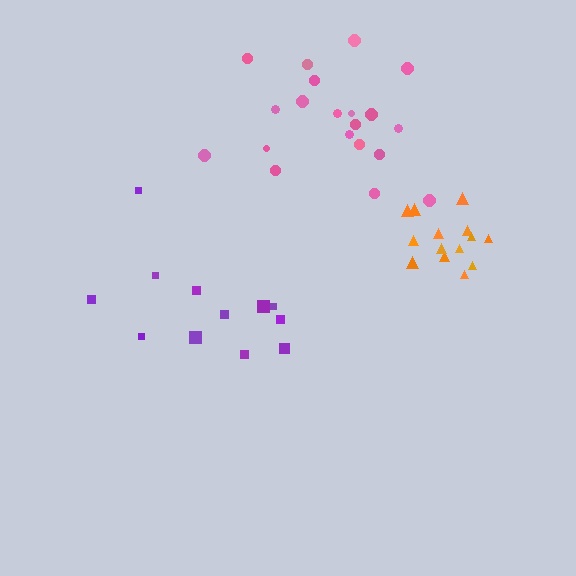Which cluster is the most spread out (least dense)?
Purple.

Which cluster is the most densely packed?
Orange.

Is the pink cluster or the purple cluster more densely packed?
Pink.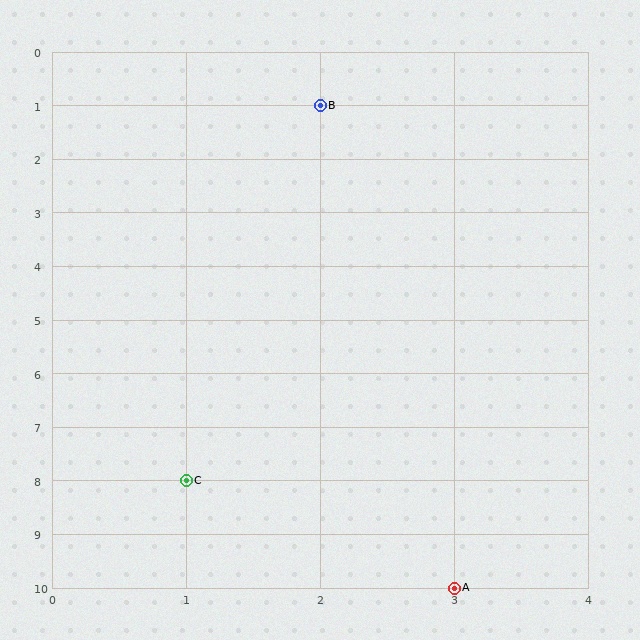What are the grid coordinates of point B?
Point B is at grid coordinates (2, 1).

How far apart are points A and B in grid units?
Points A and B are 1 column and 9 rows apart (about 9.1 grid units diagonally).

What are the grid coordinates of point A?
Point A is at grid coordinates (3, 10).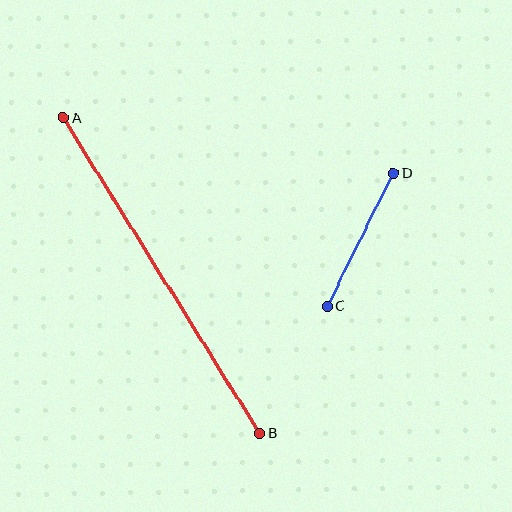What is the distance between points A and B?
The distance is approximately 371 pixels.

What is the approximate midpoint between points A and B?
The midpoint is at approximately (161, 276) pixels.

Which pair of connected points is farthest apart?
Points A and B are farthest apart.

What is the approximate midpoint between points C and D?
The midpoint is at approximately (360, 240) pixels.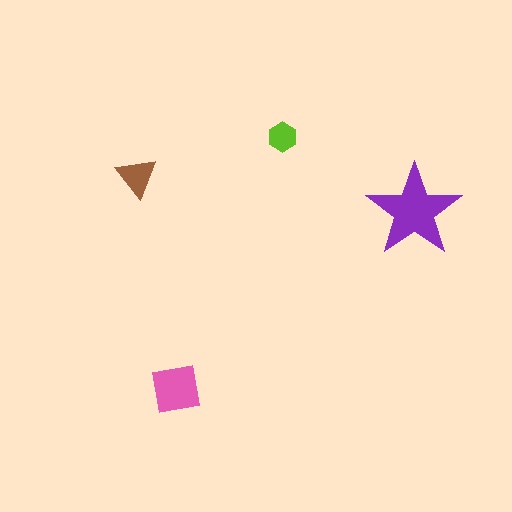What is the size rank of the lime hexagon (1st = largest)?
4th.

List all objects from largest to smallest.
The purple star, the pink square, the brown triangle, the lime hexagon.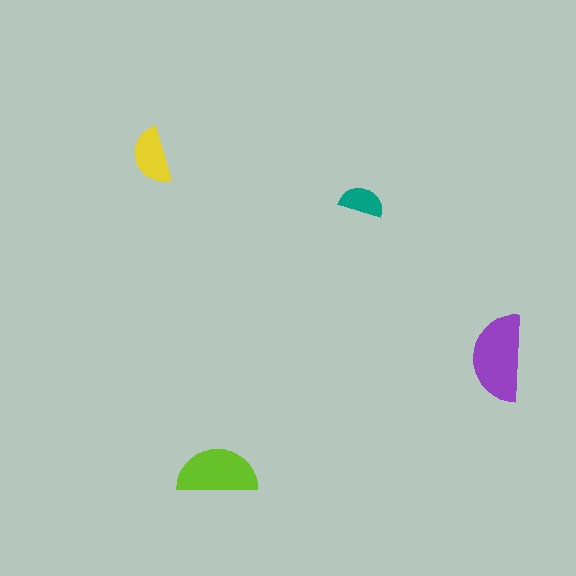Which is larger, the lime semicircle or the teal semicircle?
The lime one.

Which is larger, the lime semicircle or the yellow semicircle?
The lime one.